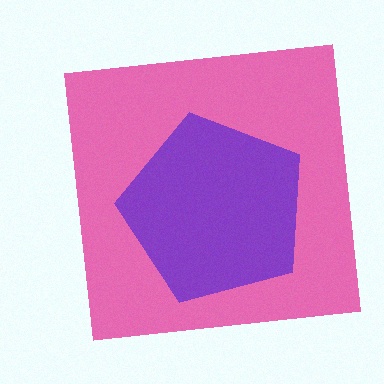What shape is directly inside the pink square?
The purple pentagon.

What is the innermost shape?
The purple pentagon.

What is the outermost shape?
The pink square.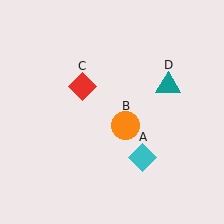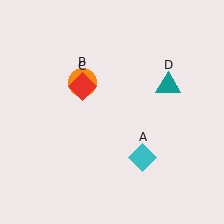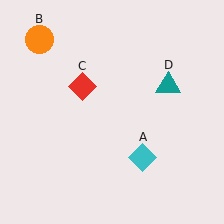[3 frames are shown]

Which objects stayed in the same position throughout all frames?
Cyan diamond (object A) and red diamond (object C) and teal triangle (object D) remained stationary.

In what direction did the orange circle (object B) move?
The orange circle (object B) moved up and to the left.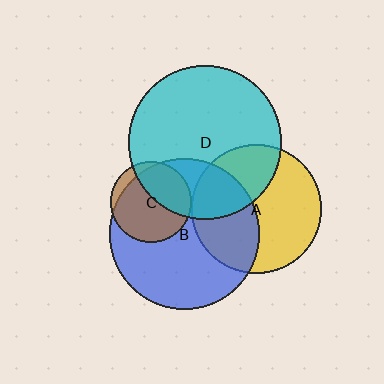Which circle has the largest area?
Circle D (cyan).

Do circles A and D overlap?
Yes.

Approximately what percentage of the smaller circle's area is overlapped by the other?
Approximately 35%.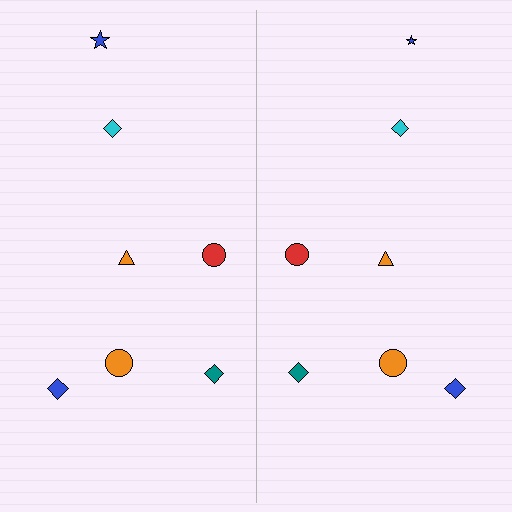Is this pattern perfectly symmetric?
No, the pattern is not perfectly symmetric. The blue star on the right side has a different size than its mirror counterpart.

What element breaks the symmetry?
The blue star on the right side has a different size than its mirror counterpart.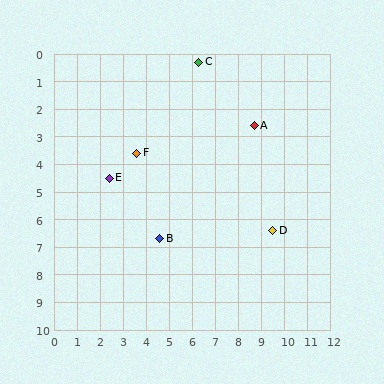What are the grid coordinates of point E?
Point E is at approximately (2.4, 4.5).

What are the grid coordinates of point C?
Point C is at approximately (6.3, 0.3).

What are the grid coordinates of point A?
Point A is at approximately (8.7, 2.6).